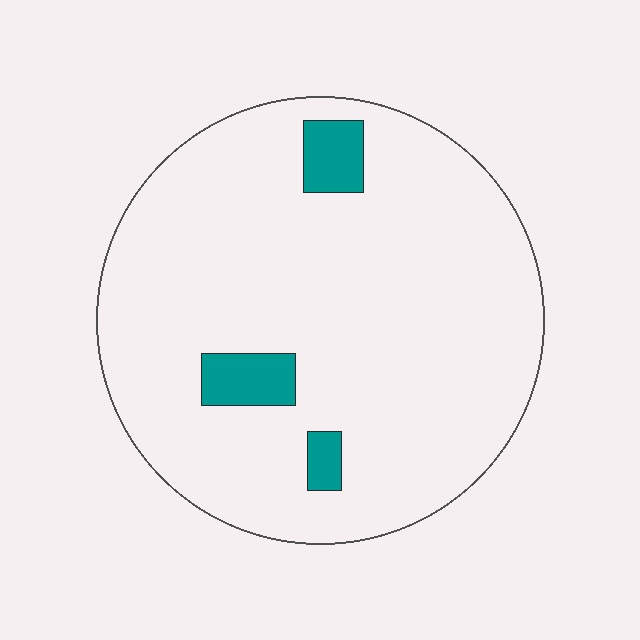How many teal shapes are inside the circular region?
3.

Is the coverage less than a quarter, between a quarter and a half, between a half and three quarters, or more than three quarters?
Less than a quarter.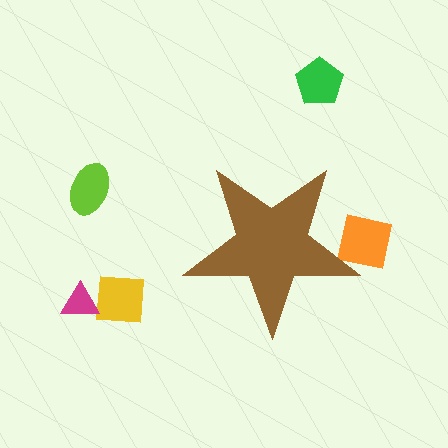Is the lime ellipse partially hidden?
No, the lime ellipse is fully visible.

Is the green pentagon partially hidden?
No, the green pentagon is fully visible.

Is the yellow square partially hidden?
No, the yellow square is fully visible.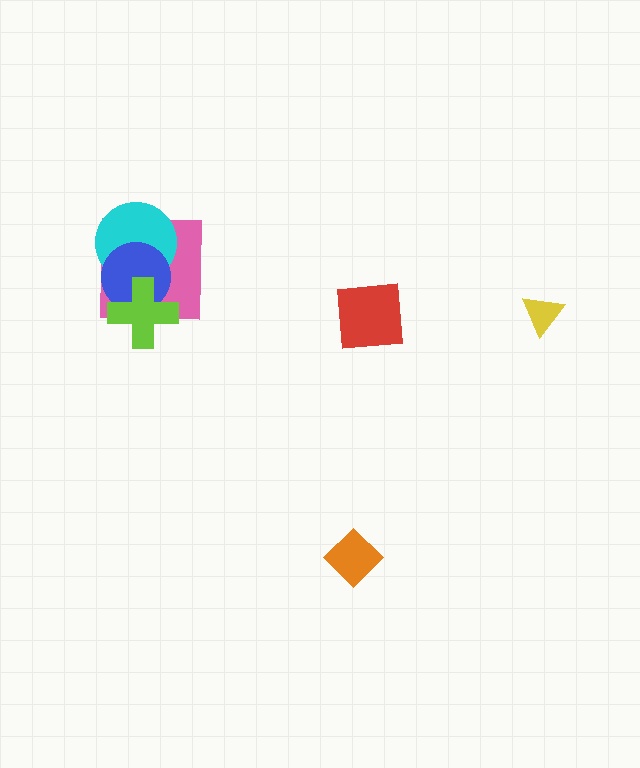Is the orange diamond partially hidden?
No, no other shape covers it.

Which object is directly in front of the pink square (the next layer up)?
The cyan circle is directly in front of the pink square.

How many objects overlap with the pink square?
3 objects overlap with the pink square.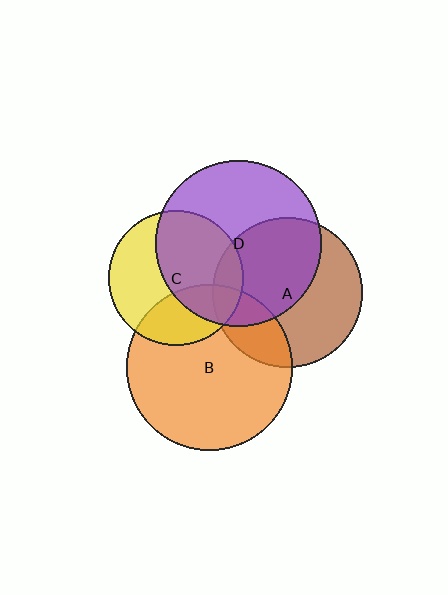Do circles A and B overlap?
Yes.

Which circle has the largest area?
Circle B (orange).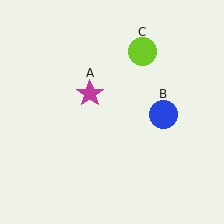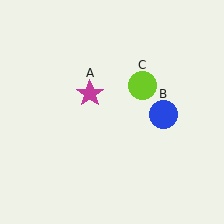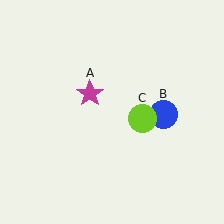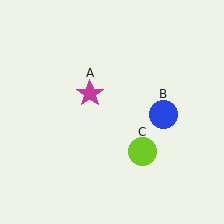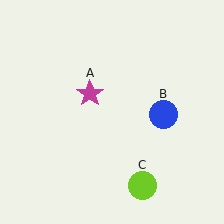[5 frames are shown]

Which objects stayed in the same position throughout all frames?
Magenta star (object A) and blue circle (object B) remained stationary.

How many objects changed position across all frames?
1 object changed position: lime circle (object C).